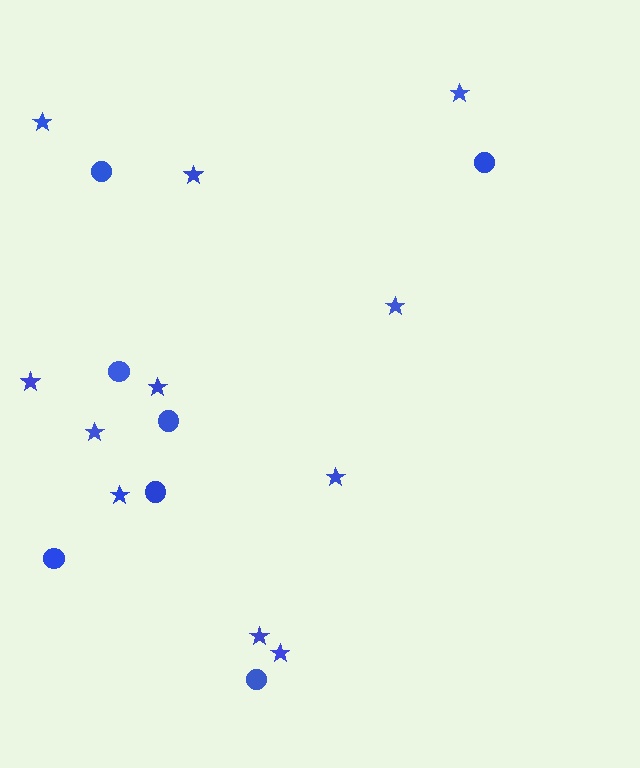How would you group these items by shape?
There are 2 groups: one group of stars (11) and one group of circles (7).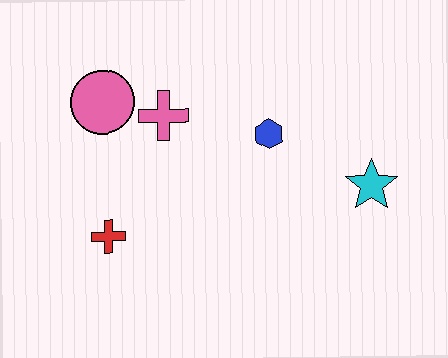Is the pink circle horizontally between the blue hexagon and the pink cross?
No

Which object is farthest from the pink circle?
The cyan star is farthest from the pink circle.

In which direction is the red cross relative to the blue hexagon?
The red cross is to the left of the blue hexagon.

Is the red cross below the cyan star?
Yes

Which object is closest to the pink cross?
The pink circle is closest to the pink cross.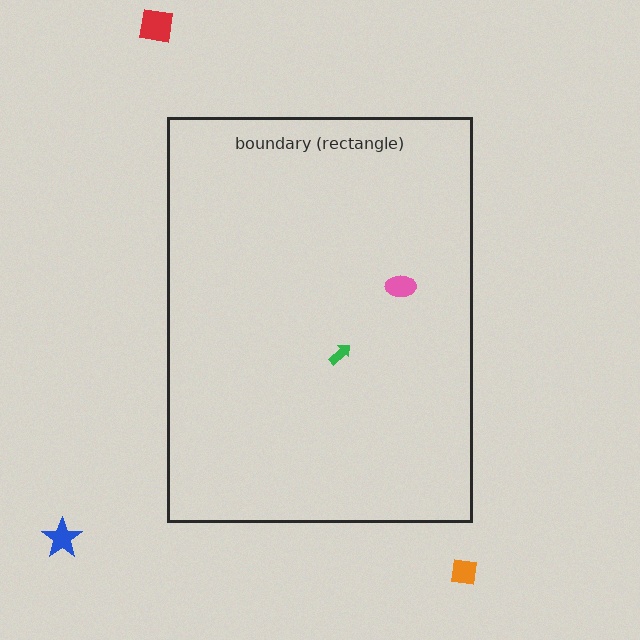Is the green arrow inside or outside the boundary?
Inside.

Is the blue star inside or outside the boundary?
Outside.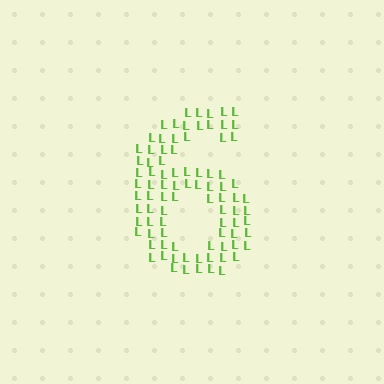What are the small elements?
The small elements are letter L's.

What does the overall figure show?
The overall figure shows the digit 6.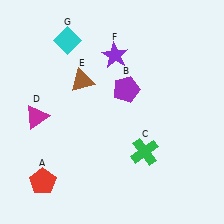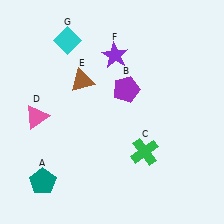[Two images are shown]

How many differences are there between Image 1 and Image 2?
There are 2 differences between the two images.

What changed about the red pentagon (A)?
In Image 1, A is red. In Image 2, it changed to teal.